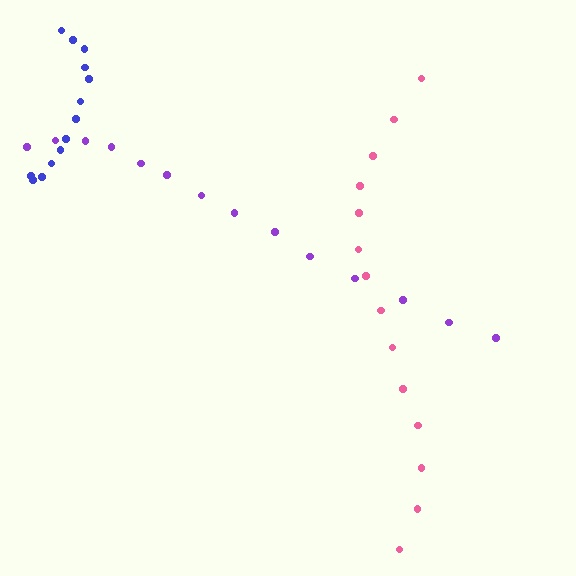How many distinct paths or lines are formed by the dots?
There are 3 distinct paths.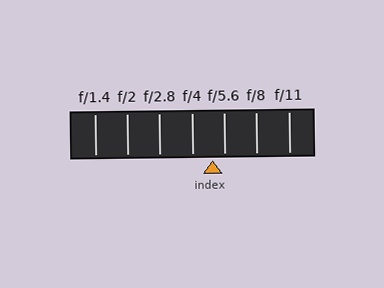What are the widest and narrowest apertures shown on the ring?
The widest aperture shown is f/1.4 and the narrowest is f/11.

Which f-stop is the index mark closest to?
The index mark is closest to f/5.6.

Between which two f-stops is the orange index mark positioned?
The index mark is between f/4 and f/5.6.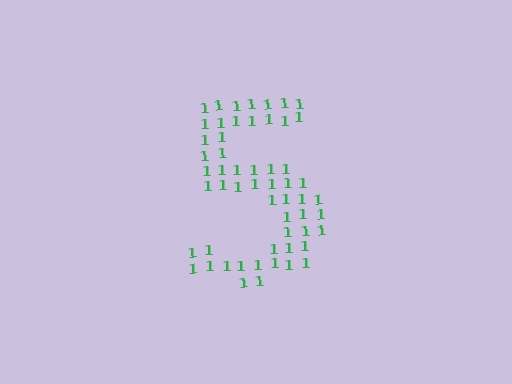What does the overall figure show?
The overall figure shows the digit 5.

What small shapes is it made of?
It is made of small digit 1's.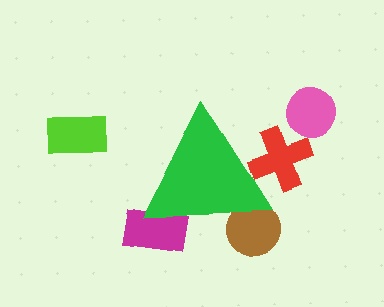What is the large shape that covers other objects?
A green triangle.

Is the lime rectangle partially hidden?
No, the lime rectangle is fully visible.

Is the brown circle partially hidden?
Yes, the brown circle is partially hidden behind the green triangle.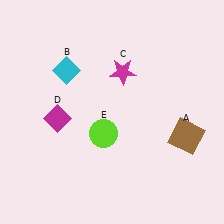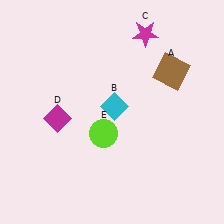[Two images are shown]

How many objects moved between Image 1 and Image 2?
3 objects moved between the two images.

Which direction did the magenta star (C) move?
The magenta star (C) moved up.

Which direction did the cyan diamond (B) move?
The cyan diamond (B) moved right.